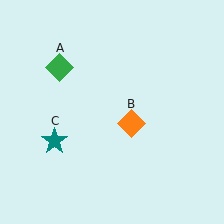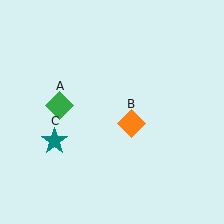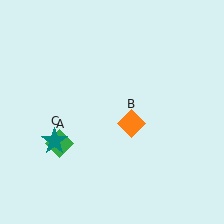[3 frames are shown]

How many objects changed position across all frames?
1 object changed position: green diamond (object A).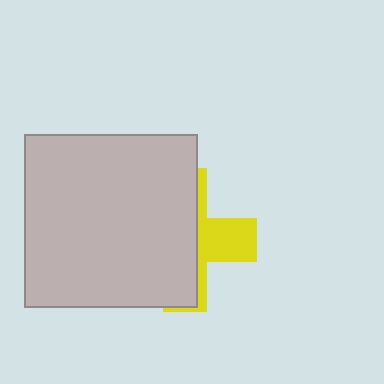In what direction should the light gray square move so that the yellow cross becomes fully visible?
The light gray square should move left. That is the shortest direction to clear the overlap and leave the yellow cross fully visible.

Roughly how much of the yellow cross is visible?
A small part of it is visible (roughly 35%).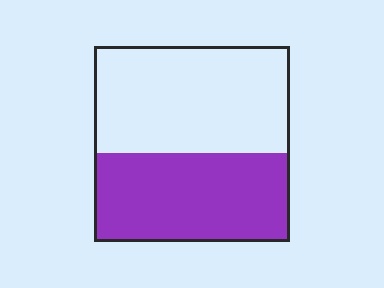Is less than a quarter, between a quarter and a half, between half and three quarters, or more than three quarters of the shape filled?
Between a quarter and a half.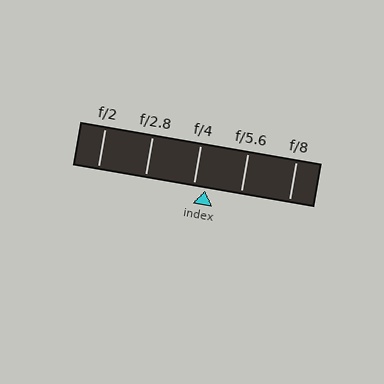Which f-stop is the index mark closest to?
The index mark is closest to f/4.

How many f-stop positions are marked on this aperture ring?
There are 5 f-stop positions marked.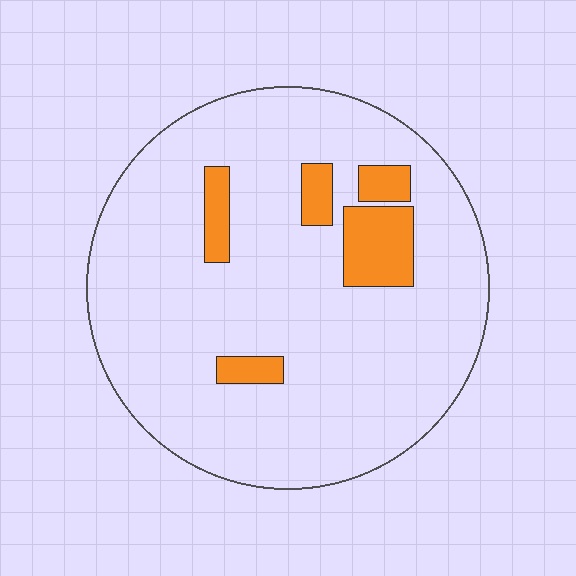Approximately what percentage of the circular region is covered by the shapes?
Approximately 10%.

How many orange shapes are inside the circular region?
5.